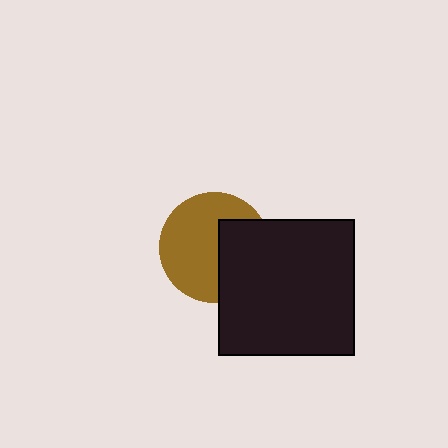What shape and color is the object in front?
The object in front is a black square.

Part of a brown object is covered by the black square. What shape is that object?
It is a circle.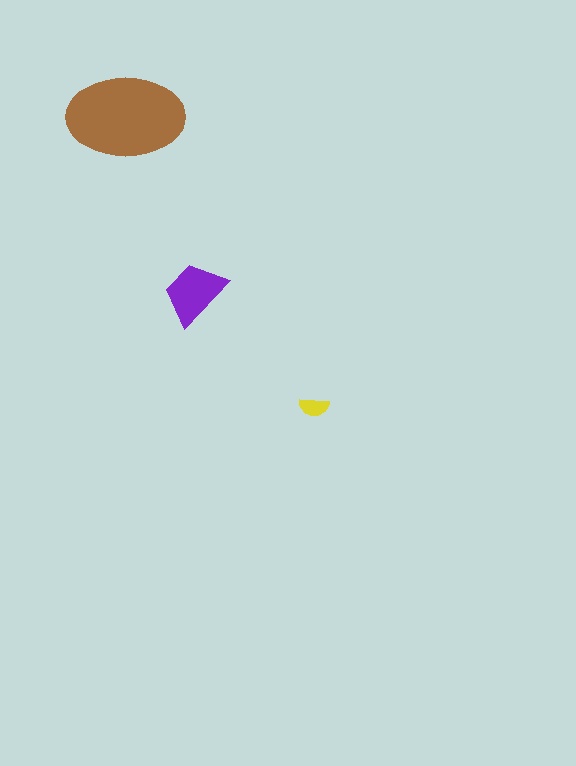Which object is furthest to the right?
The yellow semicircle is rightmost.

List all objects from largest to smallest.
The brown ellipse, the purple trapezoid, the yellow semicircle.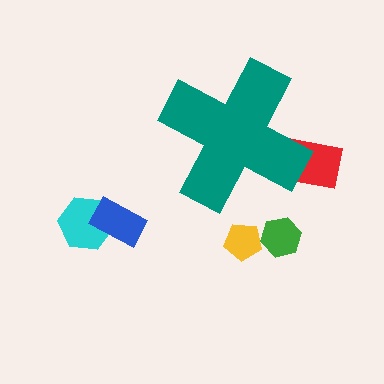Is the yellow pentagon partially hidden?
No, the yellow pentagon is fully visible.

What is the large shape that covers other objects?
A teal cross.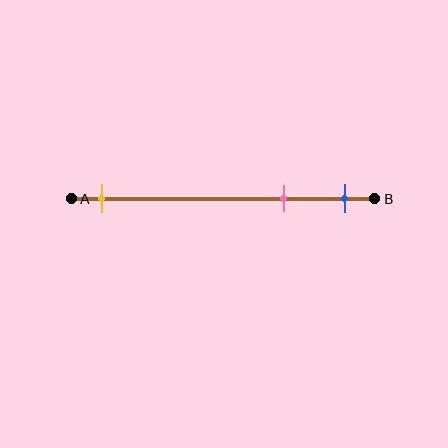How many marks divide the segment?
There are 3 marks dividing the segment.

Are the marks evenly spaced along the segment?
No, the marks are not evenly spaced.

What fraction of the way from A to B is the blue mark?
The blue mark is approximately 90% (0.9) of the way from A to B.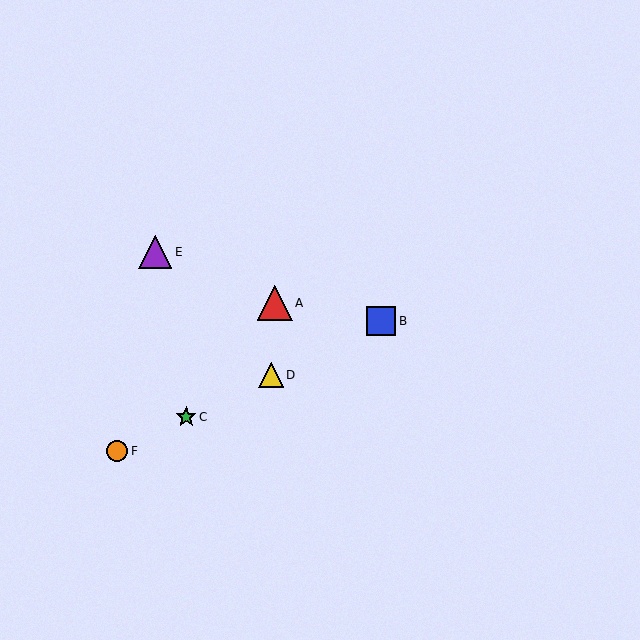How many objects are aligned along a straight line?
4 objects (B, C, D, F) are aligned along a straight line.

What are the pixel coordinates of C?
Object C is at (186, 417).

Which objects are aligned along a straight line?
Objects B, C, D, F are aligned along a straight line.